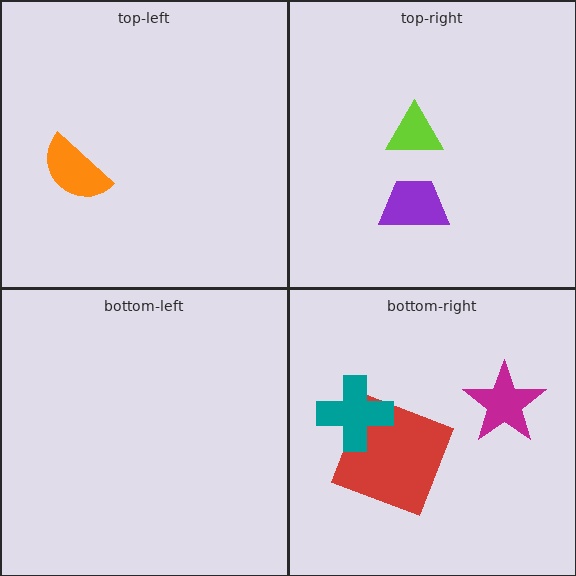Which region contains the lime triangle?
The top-right region.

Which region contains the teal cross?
The bottom-right region.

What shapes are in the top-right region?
The lime triangle, the purple trapezoid.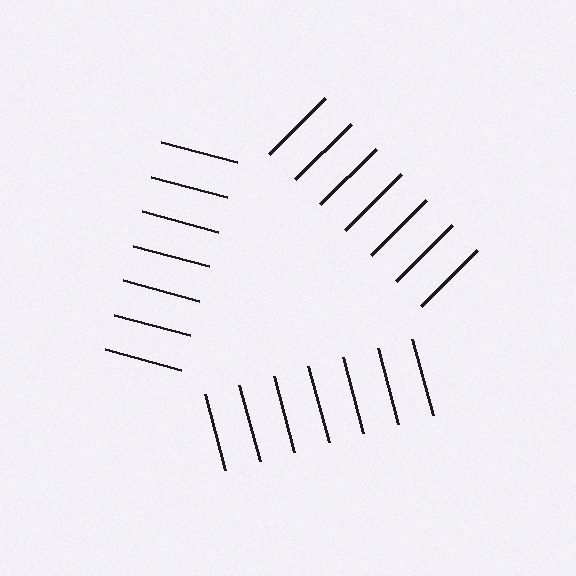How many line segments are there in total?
21 — 7 along each of the 3 edges.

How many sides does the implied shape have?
3 sides — the line-ends trace a triangle.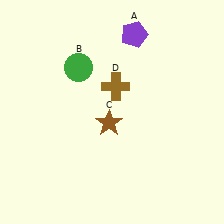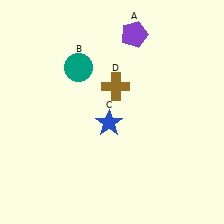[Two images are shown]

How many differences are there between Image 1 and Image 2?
There are 2 differences between the two images.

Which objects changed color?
B changed from green to teal. C changed from brown to blue.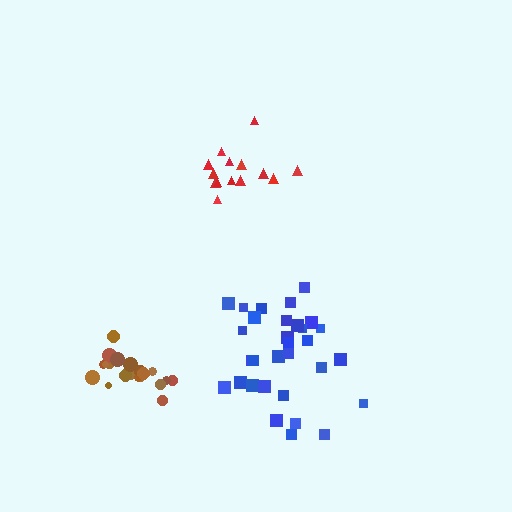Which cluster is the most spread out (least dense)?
Red.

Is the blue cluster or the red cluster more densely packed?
Blue.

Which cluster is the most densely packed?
Brown.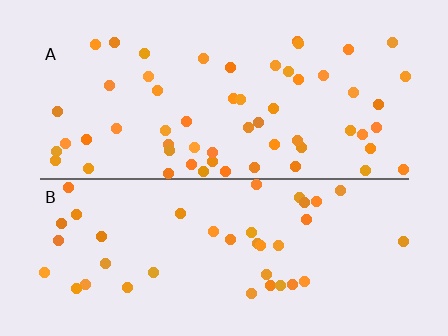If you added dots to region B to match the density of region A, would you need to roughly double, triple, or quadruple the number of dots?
Approximately double.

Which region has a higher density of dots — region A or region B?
A (the top).